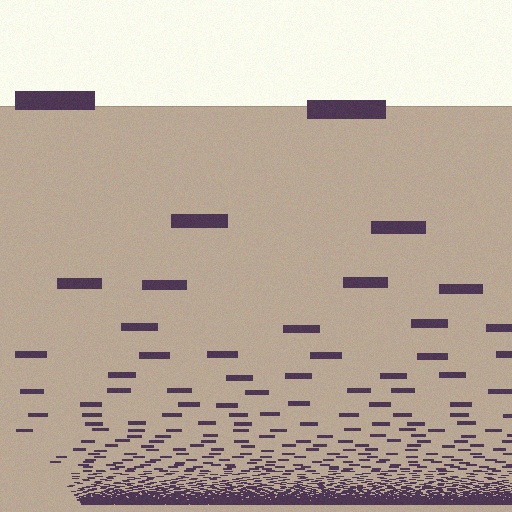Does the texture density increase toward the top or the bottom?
Density increases toward the bottom.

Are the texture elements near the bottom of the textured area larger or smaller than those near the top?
Smaller. The gradient is inverted — elements near the bottom are smaller and denser.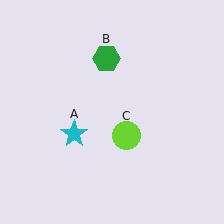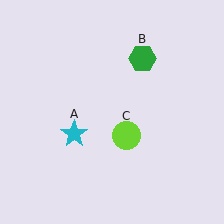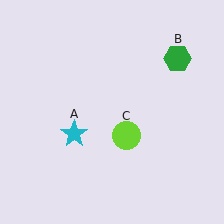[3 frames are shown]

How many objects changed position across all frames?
1 object changed position: green hexagon (object B).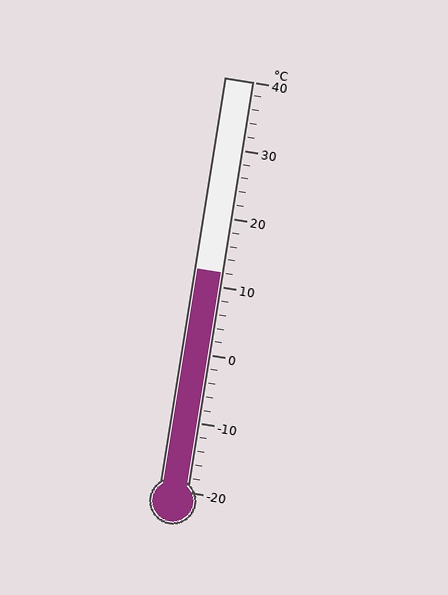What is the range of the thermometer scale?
The thermometer scale ranges from -20°C to 40°C.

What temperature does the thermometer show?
The thermometer shows approximately 12°C.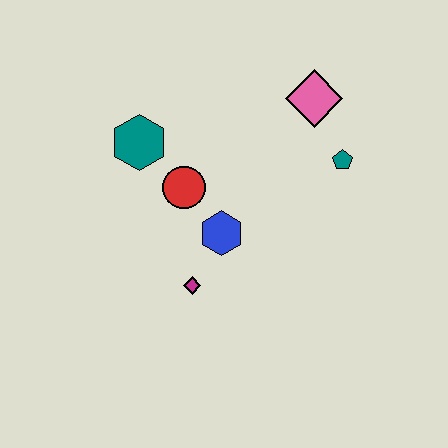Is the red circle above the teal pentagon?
No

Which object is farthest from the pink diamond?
The magenta diamond is farthest from the pink diamond.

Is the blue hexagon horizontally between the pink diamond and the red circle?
Yes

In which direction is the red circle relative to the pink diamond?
The red circle is to the left of the pink diamond.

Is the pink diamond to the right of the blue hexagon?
Yes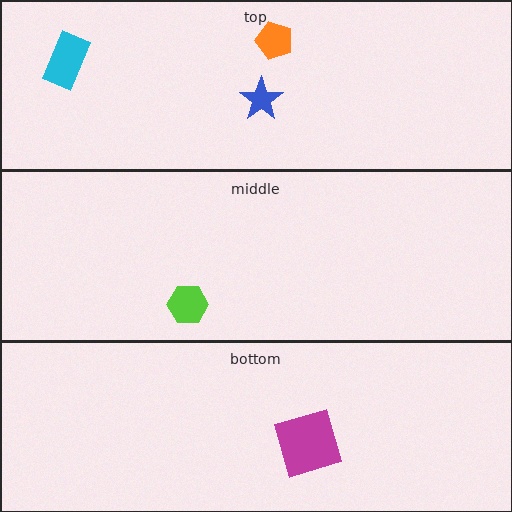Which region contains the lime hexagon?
The middle region.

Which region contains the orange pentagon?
The top region.